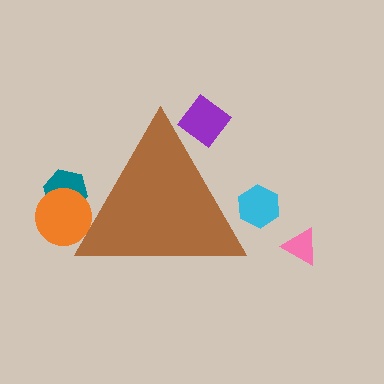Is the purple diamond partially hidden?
Yes, the purple diamond is partially hidden behind the brown triangle.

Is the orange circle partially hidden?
Yes, the orange circle is partially hidden behind the brown triangle.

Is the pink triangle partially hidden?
No, the pink triangle is fully visible.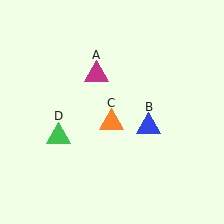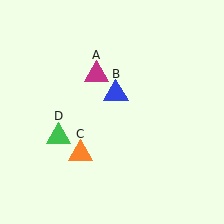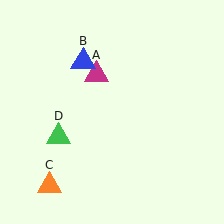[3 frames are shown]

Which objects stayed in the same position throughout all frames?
Magenta triangle (object A) and green triangle (object D) remained stationary.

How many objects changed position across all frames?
2 objects changed position: blue triangle (object B), orange triangle (object C).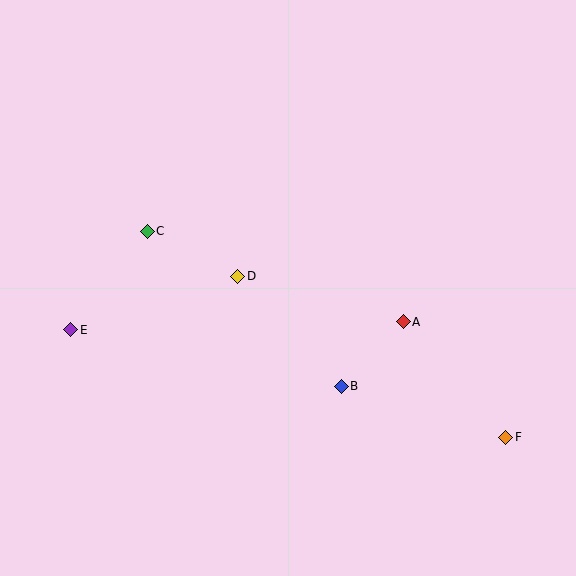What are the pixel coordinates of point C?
Point C is at (147, 231).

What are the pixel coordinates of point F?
Point F is at (506, 437).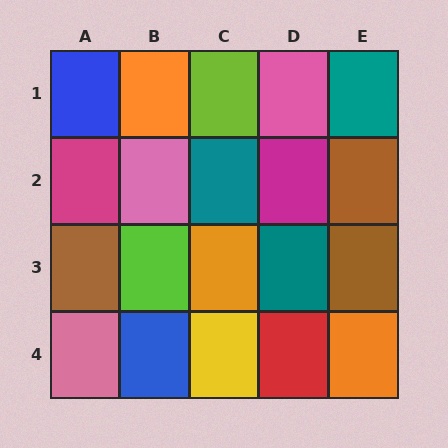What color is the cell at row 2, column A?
Magenta.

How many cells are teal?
3 cells are teal.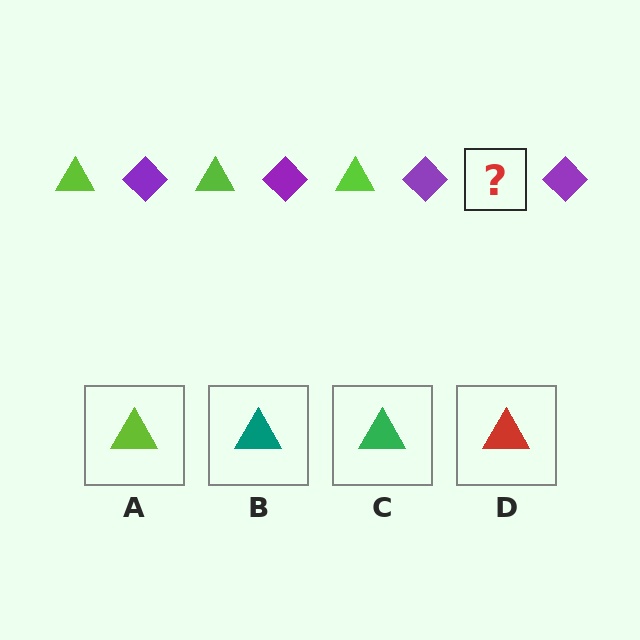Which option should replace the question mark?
Option A.